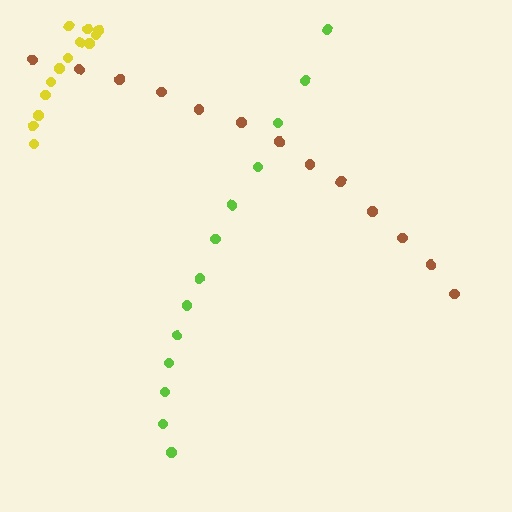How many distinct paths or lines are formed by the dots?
There are 3 distinct paths.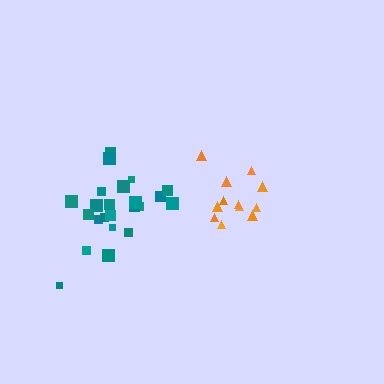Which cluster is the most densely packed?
Teal.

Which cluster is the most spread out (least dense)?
Orange.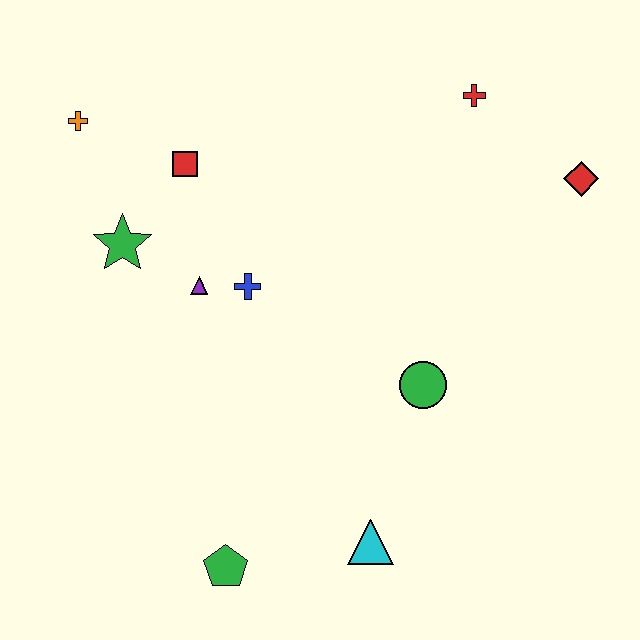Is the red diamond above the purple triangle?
Yes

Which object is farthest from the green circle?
The orange cross is farthest from the green circle.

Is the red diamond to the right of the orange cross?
Yes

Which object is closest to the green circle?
The cyan triangle is closest to the green circle.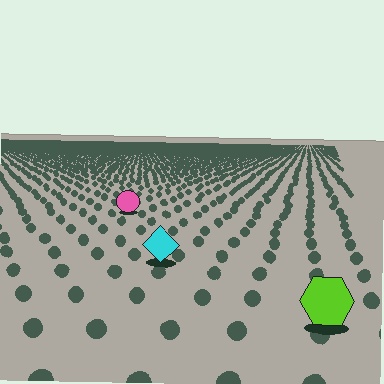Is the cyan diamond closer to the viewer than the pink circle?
Yes. The cyan diamond is closer — you can tell from the texture gradient: the ground texture is coarser near it.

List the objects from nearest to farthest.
From nearest to farthest: the lime hexagon, the cyan diamond, the pink circle.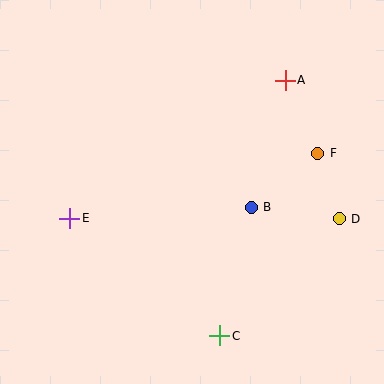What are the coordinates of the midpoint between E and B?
The midpoint between E and B is at (161, 213).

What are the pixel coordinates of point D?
Point D is at (339, 219).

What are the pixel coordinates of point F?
Point F is at (318, 153).